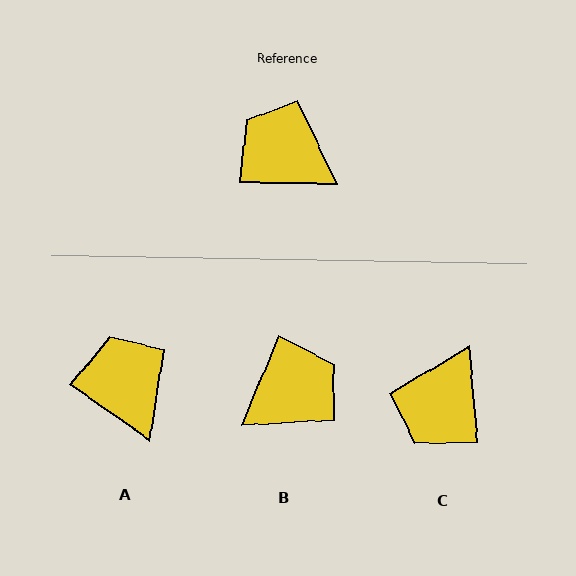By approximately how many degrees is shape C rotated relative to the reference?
Approximately 96 degrees counter-clockwise.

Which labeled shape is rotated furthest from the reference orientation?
B, about 112 degrees away.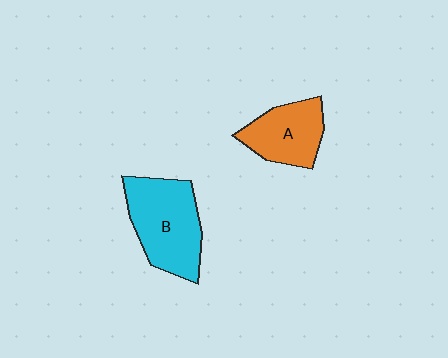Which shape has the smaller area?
Shape A (orange).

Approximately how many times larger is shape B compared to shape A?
Approximately 1.4 times.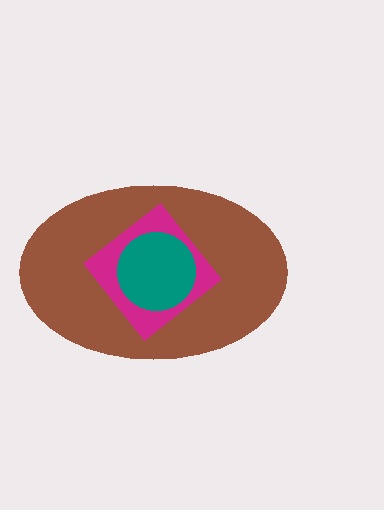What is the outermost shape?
The brown ellipse.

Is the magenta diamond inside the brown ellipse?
Yes.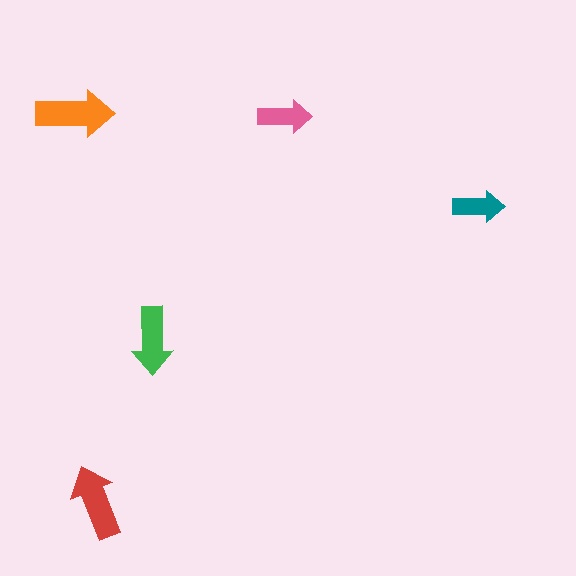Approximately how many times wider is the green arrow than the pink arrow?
About 1.5 times wider.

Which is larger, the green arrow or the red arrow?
The red one.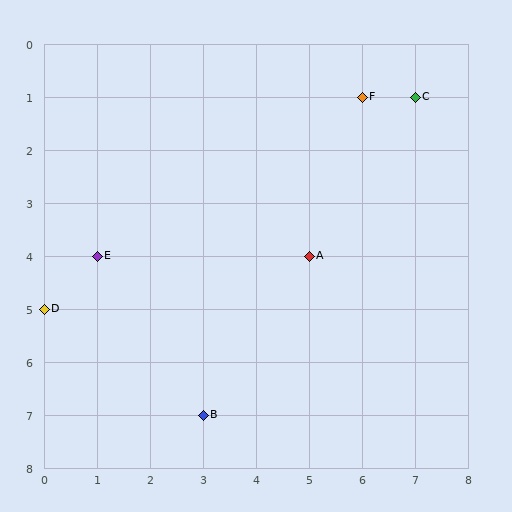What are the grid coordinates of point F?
Point F is at grid coordinates (6, 1).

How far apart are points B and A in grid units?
Points B and A are 2 columns and 3 rows apart (about 3.6 grid units diagonally).